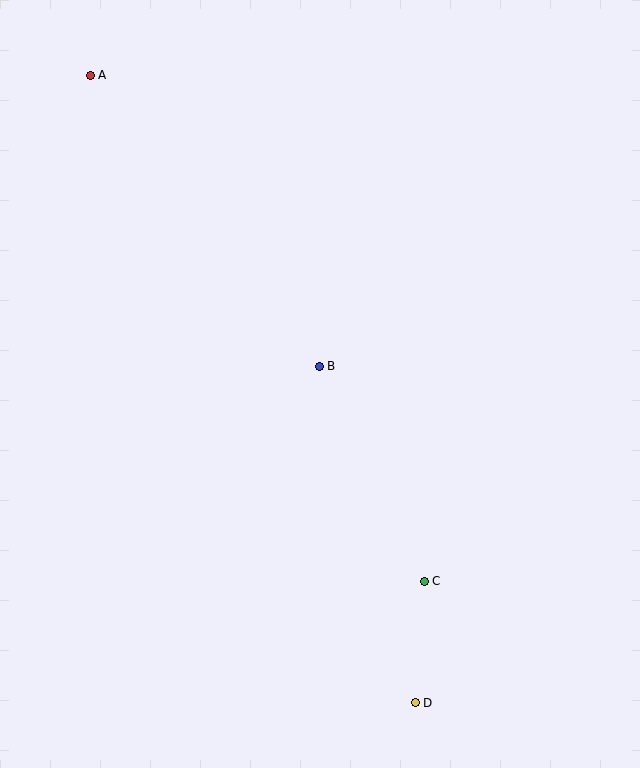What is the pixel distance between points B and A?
The distance between B and A is 370 pixels.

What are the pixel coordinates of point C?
Point C is at (424, 581).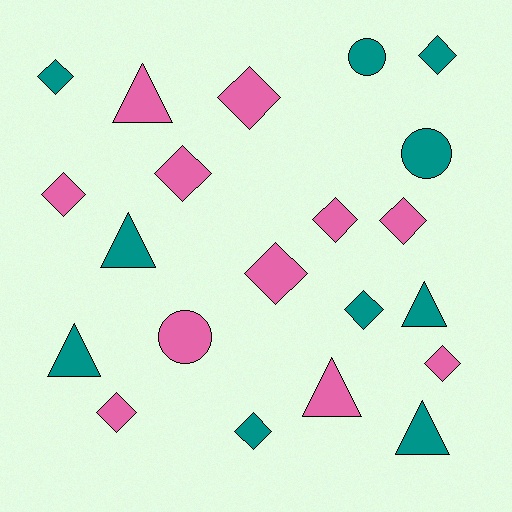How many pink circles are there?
There is 1 pink circle.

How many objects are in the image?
There are 21 objects.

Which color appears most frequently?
Pink, with 11 objects.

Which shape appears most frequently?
Diamond, with 12 objects.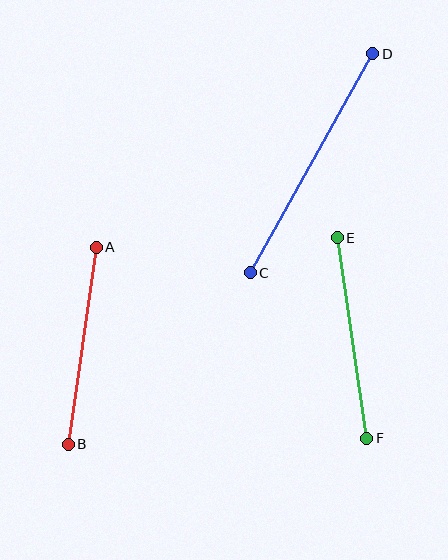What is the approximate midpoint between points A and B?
The midpoint is at approximately (82, 346) pixels.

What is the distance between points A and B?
The distance is approximately 199 pixels.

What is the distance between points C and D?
The distance is approximately 251 pixels.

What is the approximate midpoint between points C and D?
The midpoint is at approximately (312, 163) pixels.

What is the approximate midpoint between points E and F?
The midpoint is at approximately (352, 338) pixels.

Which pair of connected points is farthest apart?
Points C and D are farthest apart.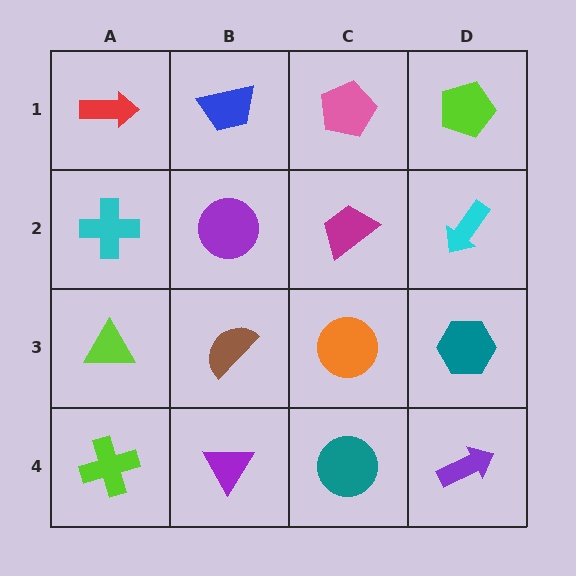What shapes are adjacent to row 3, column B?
A purple circle (row 2, column B), a purple triangle (row 4, column B), a lime triangle (row 3, column A), an orange circle (row 3, column C).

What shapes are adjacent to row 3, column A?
A cyan cross (row 2, column A), a lime cross (row 4, column A), a brown semicircle (row 3, column B).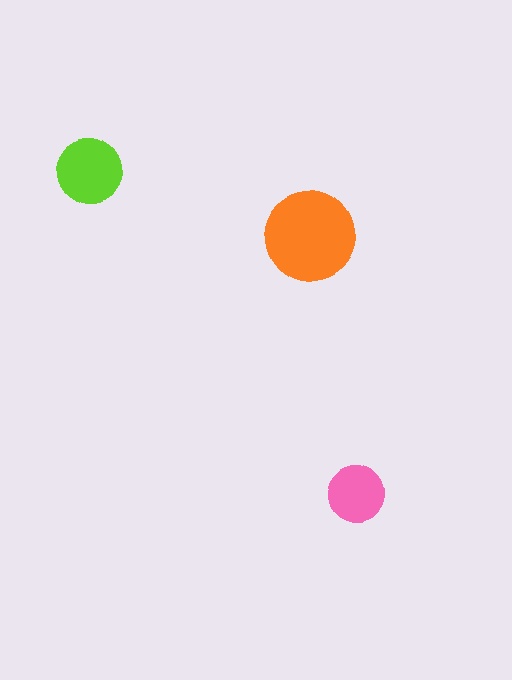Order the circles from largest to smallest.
the orange one, the lime one, the pink one.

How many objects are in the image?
There are 3 objects in the image.